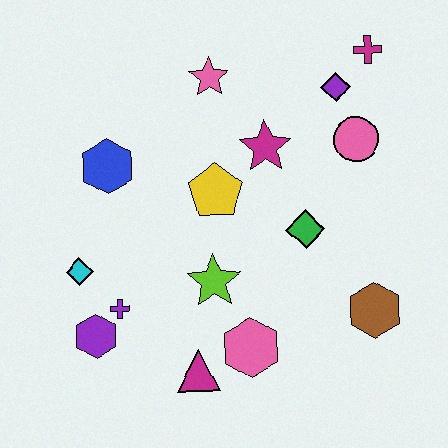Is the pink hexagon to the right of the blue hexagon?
Yes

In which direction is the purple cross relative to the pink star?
The purple cross is below the pink star.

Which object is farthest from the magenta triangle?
The magenta cross is farthest from the magenta triangle.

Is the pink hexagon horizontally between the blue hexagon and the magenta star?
Yes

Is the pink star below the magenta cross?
Yes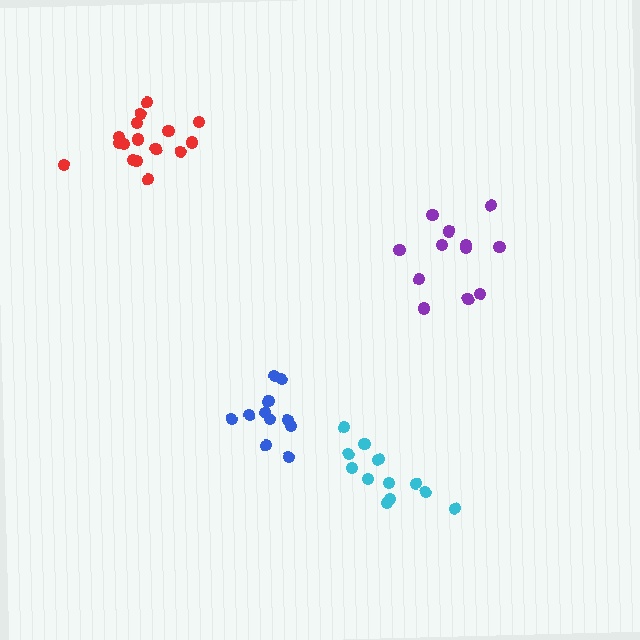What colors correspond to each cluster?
The clusters are colored: purple, blue, red, cyan.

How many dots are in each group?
Group 1: 12 dots, Group 2: 11 dots, Group 3: 16 dots, Group 4: 13 dots (52 total).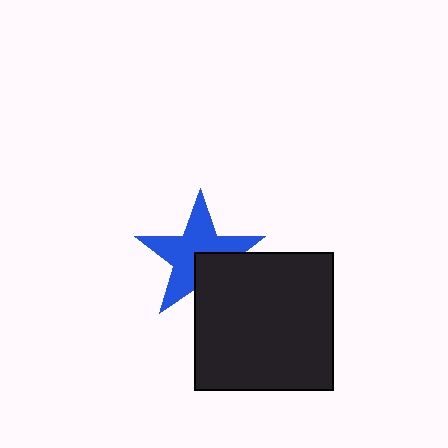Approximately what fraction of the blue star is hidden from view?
Roughly 31% of the blue star is hidden behind the black square.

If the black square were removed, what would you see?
You would see the complete blue star.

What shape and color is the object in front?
The object in front is a black square.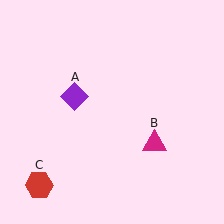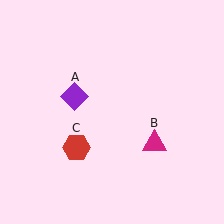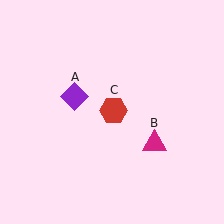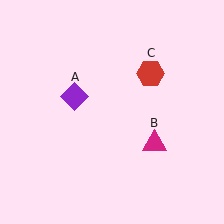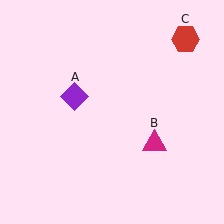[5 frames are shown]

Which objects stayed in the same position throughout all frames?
Purple diamond (object A) and magenta triangle (object B) remained stationary.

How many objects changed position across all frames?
1 object changed position: red hexagon (object C).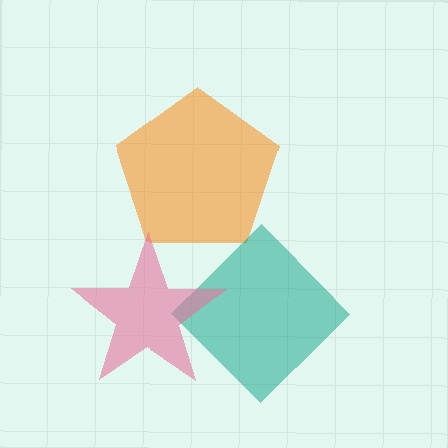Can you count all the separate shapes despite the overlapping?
Yes, there are 3 separate shapes.